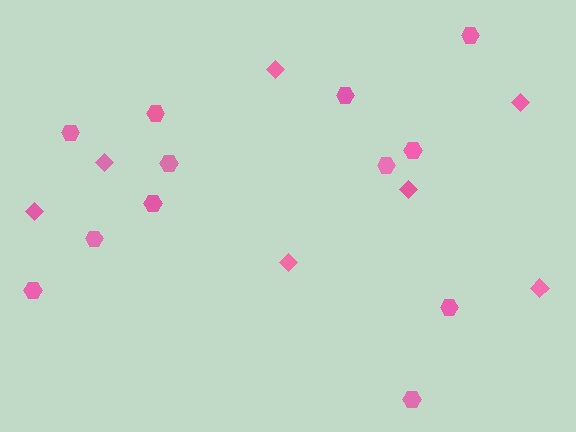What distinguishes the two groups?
There are 2 groups: one group of hexagons (12) and one group of diamonds (7).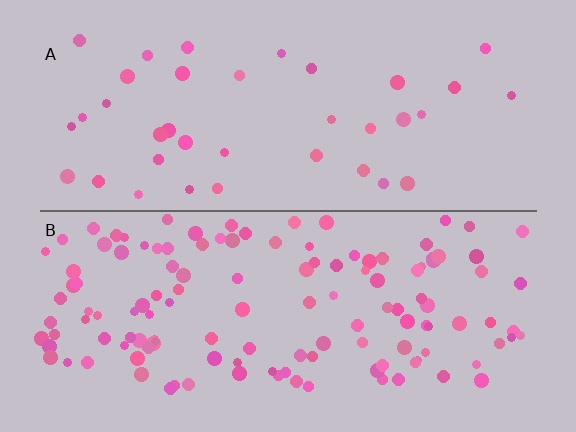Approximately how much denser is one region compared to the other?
Approximately 3.4× — region B over region A.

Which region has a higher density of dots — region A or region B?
B (the bottom).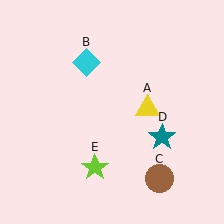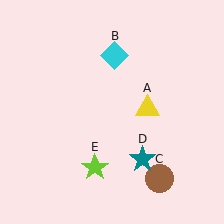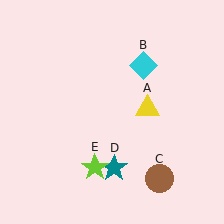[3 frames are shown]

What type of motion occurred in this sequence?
The cyan diamond (object B), teal star (object D) rotated clockwise around the center of the scene.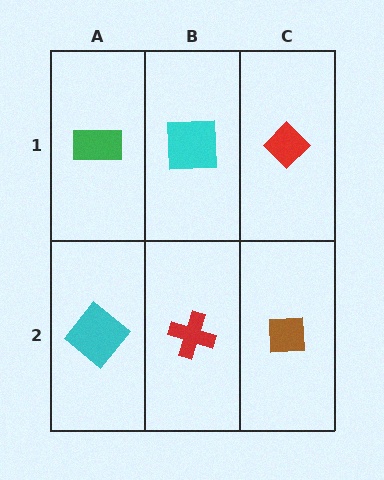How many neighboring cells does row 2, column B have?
3.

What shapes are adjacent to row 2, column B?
A cyan square (row 1, column B), a cyan diamond (row 2, column A), a brown square (row 2, column C).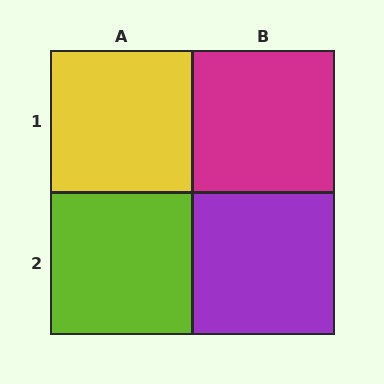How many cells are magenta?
1 cell is magenta.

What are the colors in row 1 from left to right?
Yellow, magenta.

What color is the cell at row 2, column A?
Lime.